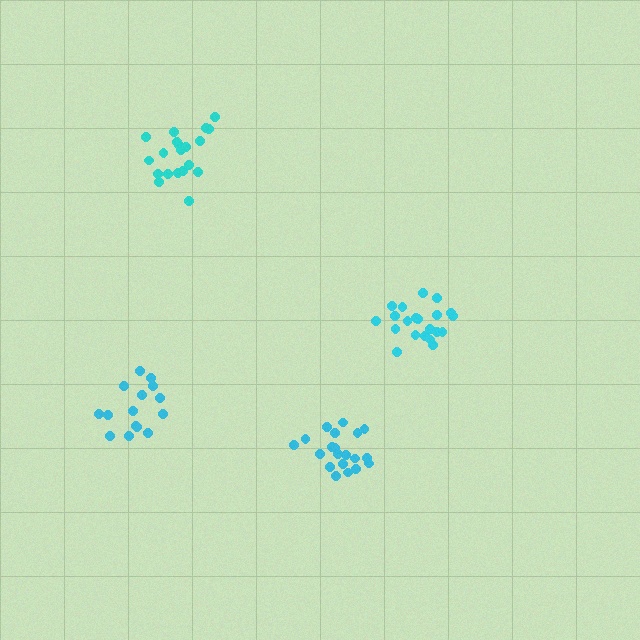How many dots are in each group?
Group 1: 21 dots, Group 2: 20 dots, Group 3: 20 dots, Group 4: 15 dots (76 total).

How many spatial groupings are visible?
There are 4 spatial groupings.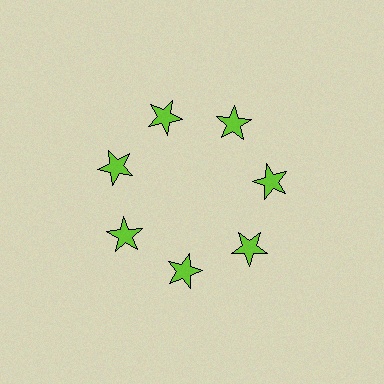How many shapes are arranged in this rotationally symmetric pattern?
There are 7 shapes, arranged in 7 groups of 1.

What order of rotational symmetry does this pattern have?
This pattern has 7-fold rotational symmetry.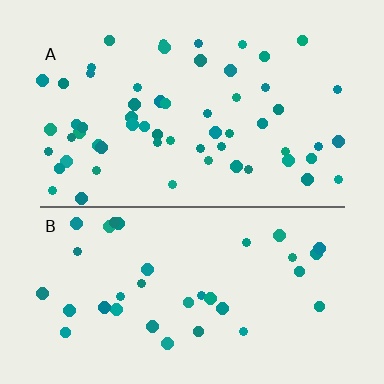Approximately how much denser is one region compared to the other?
Approximately 1.7× — region A over region B.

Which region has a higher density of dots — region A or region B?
A (the top).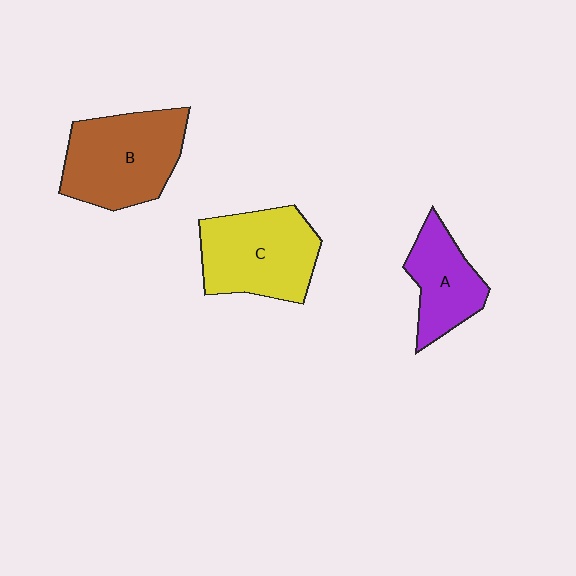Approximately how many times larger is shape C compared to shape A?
Approximately 1.5 times.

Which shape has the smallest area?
Shape A (purple).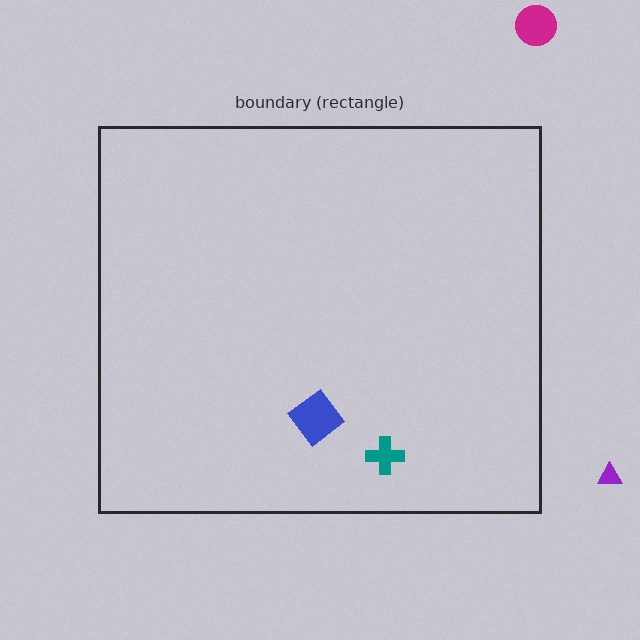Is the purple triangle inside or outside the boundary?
Outside.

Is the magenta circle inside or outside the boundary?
Outside.